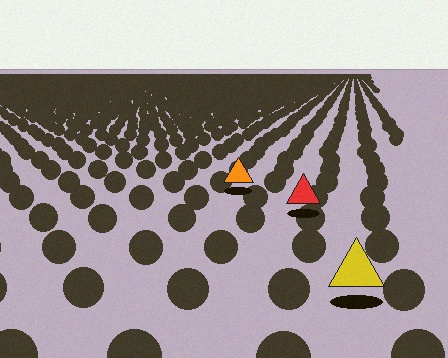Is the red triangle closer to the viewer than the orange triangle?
Yes. The red triangle is closer — you can tell from the texture gradient: the ground texture is coarser near it.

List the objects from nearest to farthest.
From nearest to farthest: the yellow triangle, the red triangle, the orange triangle.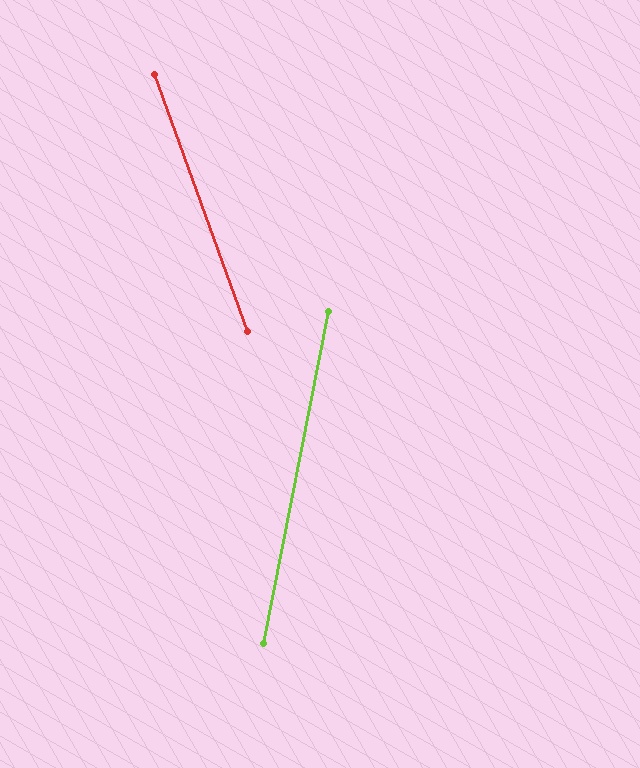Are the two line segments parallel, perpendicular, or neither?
Neither parallel nor perpendicular — they differ by about 31°.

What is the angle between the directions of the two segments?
Approximately 31 degrees.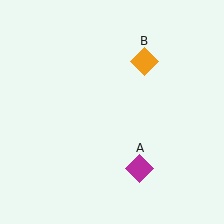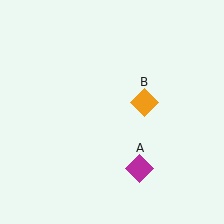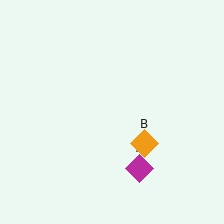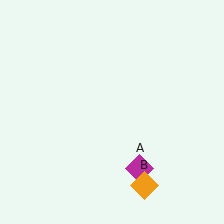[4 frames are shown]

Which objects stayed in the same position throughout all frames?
Magenta diamond (object A) remained stationary.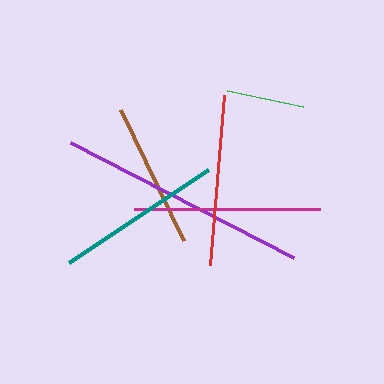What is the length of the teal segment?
The teal segment is approximately 167 pixels long.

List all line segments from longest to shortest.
From longest to shortest: purple, magenta, red, teal, brown, green.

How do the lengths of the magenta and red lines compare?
The magenta and red lines are approximately the same length.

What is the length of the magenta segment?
The magenta segment is approximately 186 pixels long.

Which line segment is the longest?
The purple line is the longest at approximately 251 pixels.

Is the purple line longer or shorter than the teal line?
The purple line is longer than the teal line.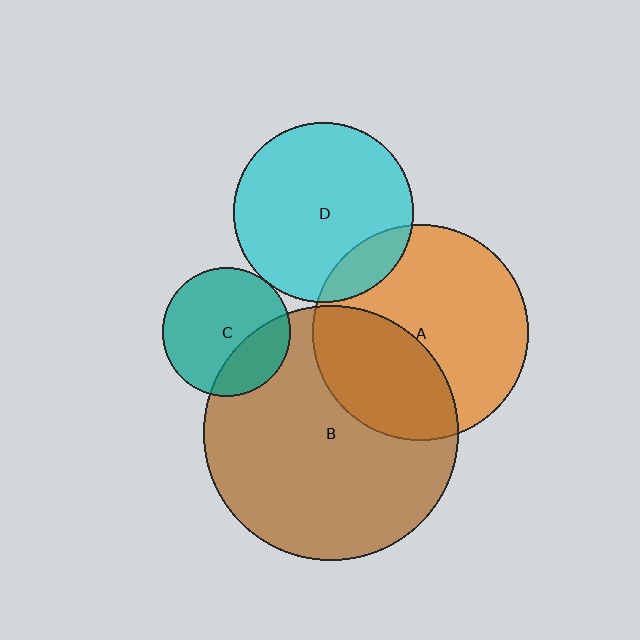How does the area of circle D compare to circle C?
Approximately 1.9 times.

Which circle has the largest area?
Circle B (brown).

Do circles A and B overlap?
Yes.